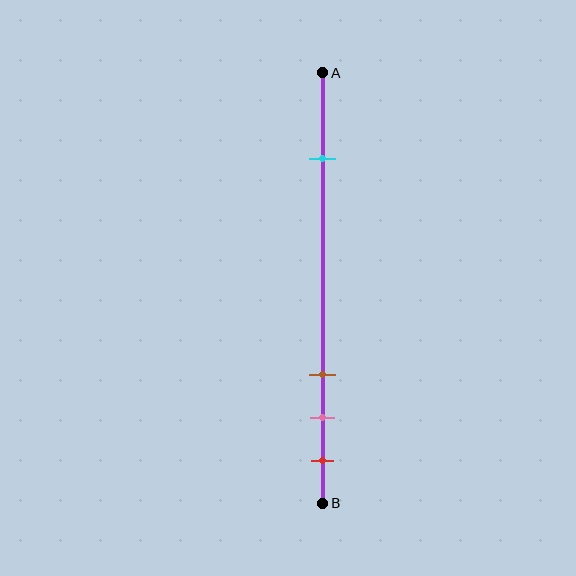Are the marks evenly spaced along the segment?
No, the marks are not evenly spaced.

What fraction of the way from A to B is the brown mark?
The brown mark is approximately 70% (0.7) of the way from A to B.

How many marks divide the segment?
There are 4 marks dividing the segment.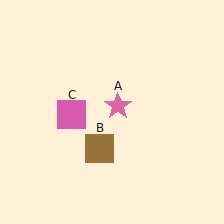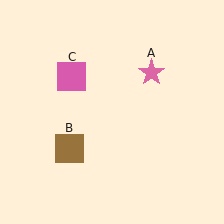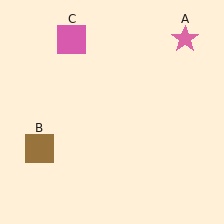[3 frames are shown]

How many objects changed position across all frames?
3 objects changed position: pink star (object A), brown square (object B), pink square (object C).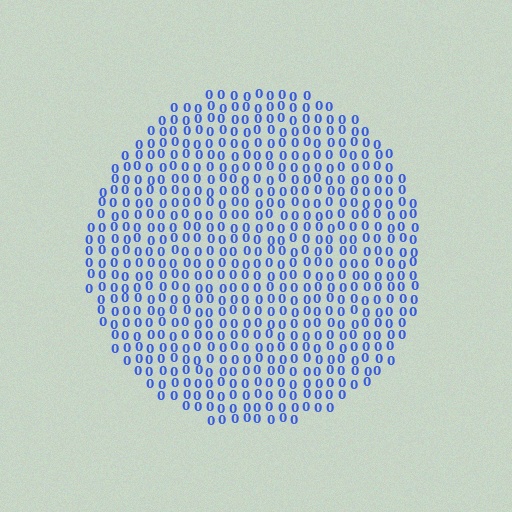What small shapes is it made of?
It is made of small digit 0's.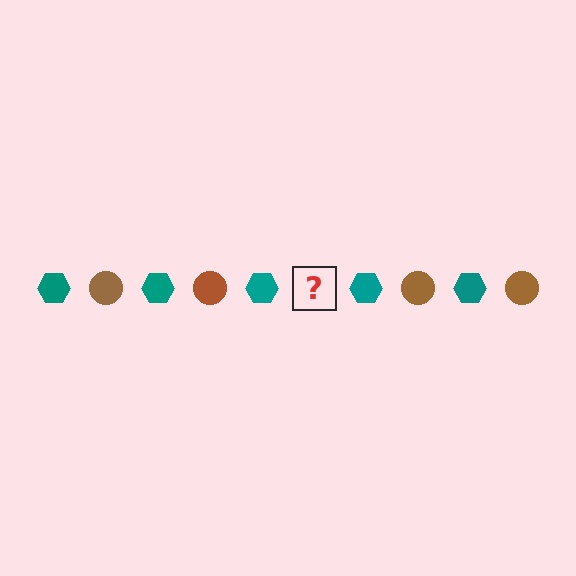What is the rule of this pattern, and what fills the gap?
The rule is that the pattern alternates between teal hexagon and brown circle. The gap should be filled with a brown circle.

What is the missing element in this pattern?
The missing element is a brown circle.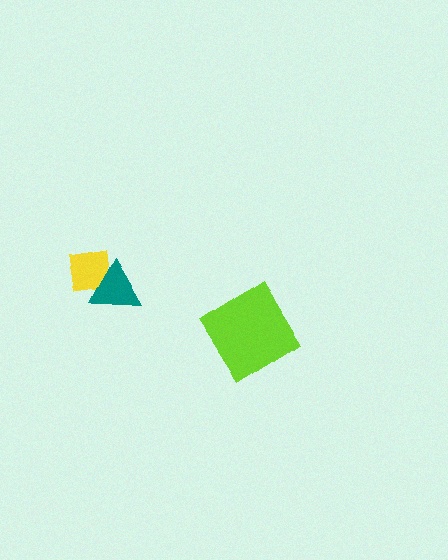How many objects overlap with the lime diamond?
0 objects overlap with the lime diamond.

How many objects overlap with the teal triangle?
1 object overlaps with the teal triangle.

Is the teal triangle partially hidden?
No, no other shape covers it.